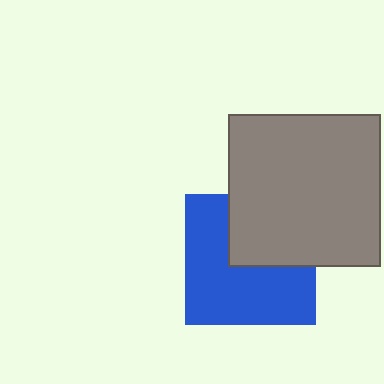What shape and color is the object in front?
The object in front is a gray square.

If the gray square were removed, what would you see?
You would see the complete blue square.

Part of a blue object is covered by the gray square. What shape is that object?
It is a square.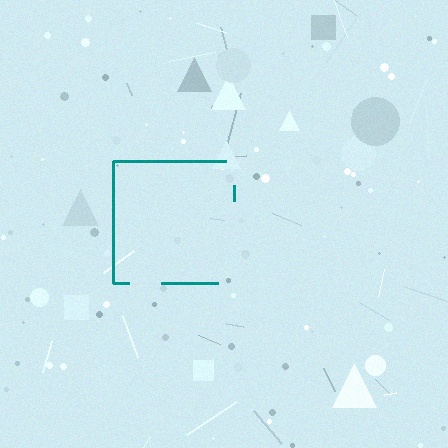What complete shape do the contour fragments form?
The contour fragments form a square.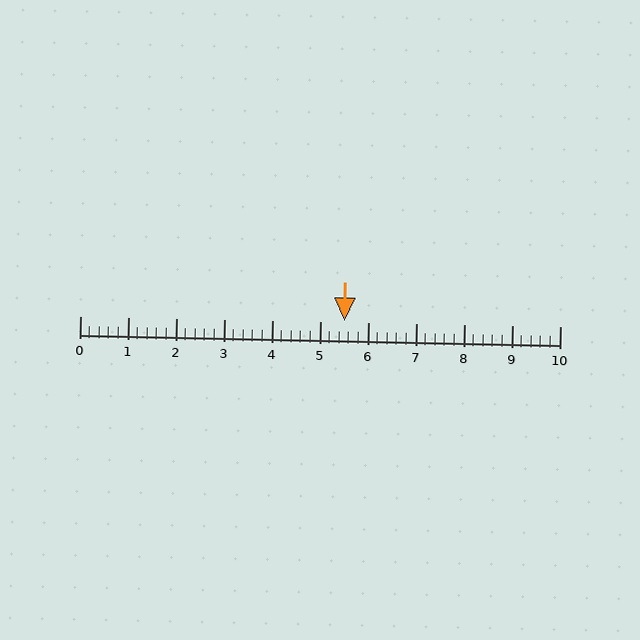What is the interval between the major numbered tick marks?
The major tick marks are spaced 1 units apart.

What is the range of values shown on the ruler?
The ruler shows values from 0 to 10.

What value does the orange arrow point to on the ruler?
The orange arrow points to approximately 5.5.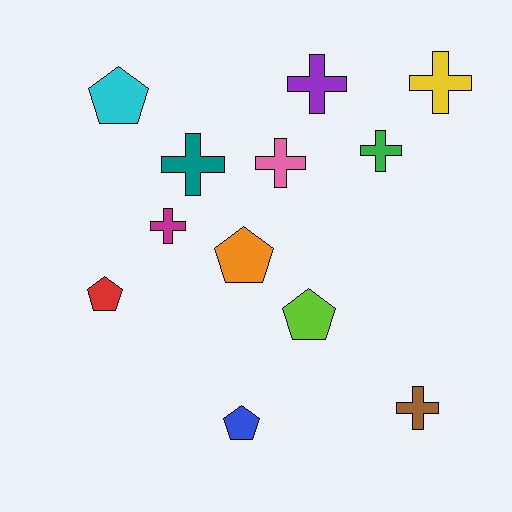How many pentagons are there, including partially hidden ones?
There are 5 pentagons.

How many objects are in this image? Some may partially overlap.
There are 12 objects.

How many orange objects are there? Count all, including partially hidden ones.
There is 1 orange object.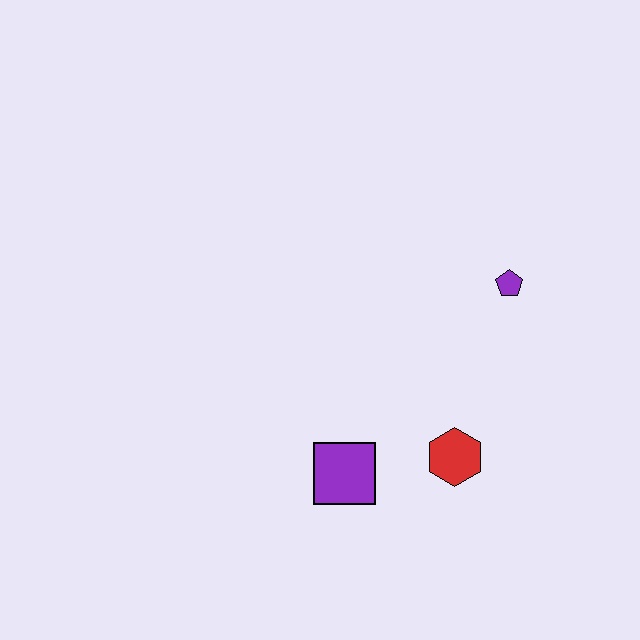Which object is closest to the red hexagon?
The purple square is closest to the red hexagon.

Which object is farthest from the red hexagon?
The purple pentagon is farthest from the red hexagon.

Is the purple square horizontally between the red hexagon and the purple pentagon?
No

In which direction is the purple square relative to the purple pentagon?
The purple square is below the purple pentagon.